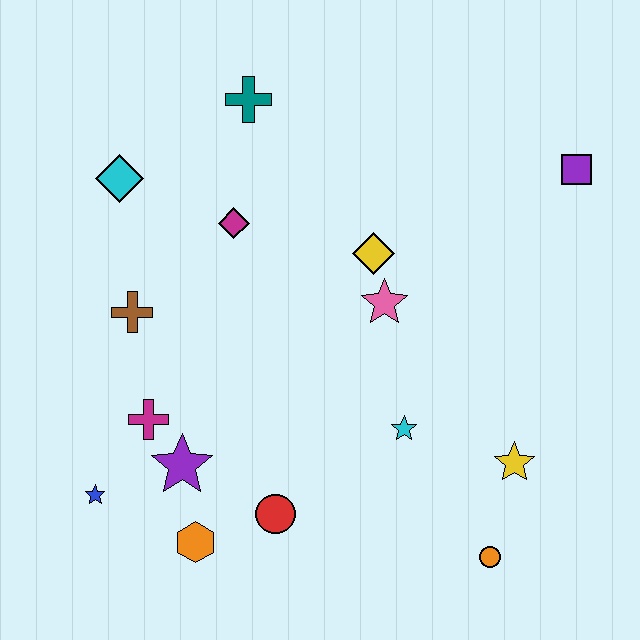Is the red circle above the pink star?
No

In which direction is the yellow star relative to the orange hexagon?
The yellow star is to the right of the orange hexagon.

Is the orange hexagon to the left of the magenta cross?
No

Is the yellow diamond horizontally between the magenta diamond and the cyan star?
Yes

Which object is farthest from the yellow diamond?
The blue star is farthest from the yellow diamond.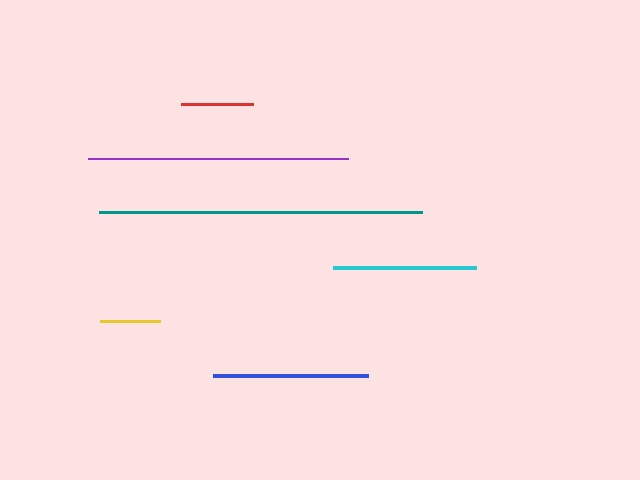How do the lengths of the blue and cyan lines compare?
The blue and cyan lines are approximately the same length.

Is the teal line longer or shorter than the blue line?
The teal line is longer than the blue line.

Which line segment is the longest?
The teal line is the longest at approximately 323 pixels.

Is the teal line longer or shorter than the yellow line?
The teal line is longer than the yellow line.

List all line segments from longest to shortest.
From longest to shortest: teal, purple, blue, cyan, red, yellow.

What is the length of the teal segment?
The teal segment is approximately 323 pixels long.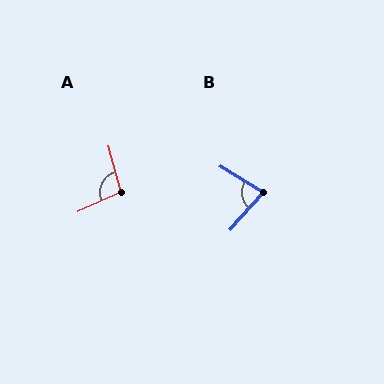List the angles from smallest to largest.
B (80°), A (99°).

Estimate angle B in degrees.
Approximately 80 degrees.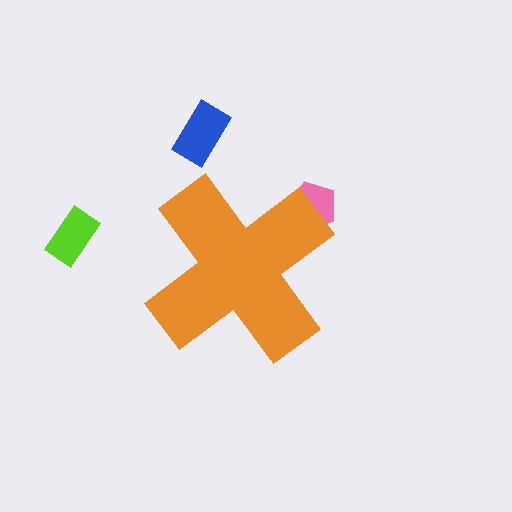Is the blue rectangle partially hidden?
No, the blue rectangle is fully visible.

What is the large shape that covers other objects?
An orange cross.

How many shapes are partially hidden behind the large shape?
1 shape is partially hidden.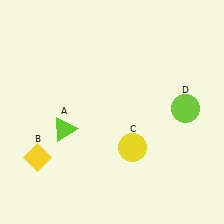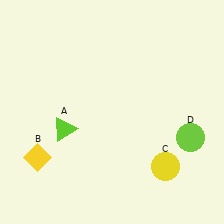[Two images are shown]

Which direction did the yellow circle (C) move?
The yellow circle (C) moved right.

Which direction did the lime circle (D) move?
The lime circle (D) moved down.